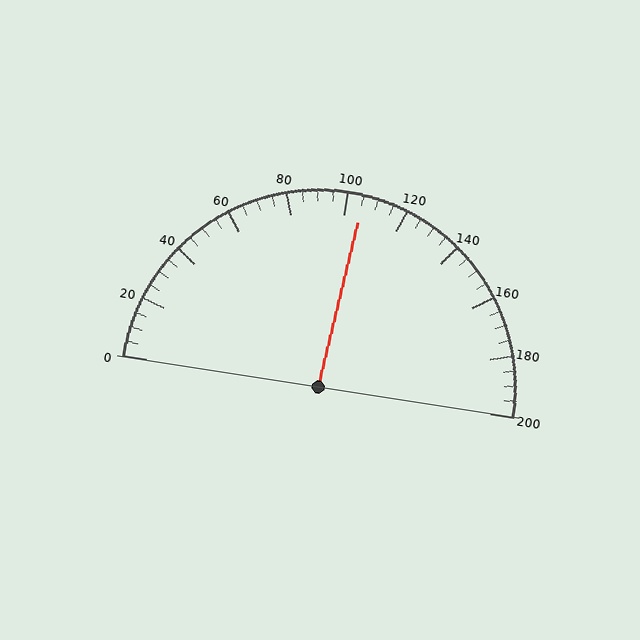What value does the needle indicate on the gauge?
The needle indicates approximately 105.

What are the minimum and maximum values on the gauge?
The gauge ranges from 0 to 200.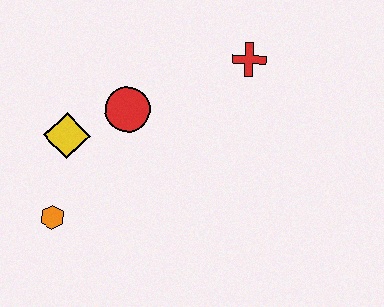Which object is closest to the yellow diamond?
The red circle is closest to the yellow diamond.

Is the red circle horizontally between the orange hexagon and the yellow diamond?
No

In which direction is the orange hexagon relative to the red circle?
The orange hexagon is below the red circle.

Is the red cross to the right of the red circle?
Yes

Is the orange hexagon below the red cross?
Yes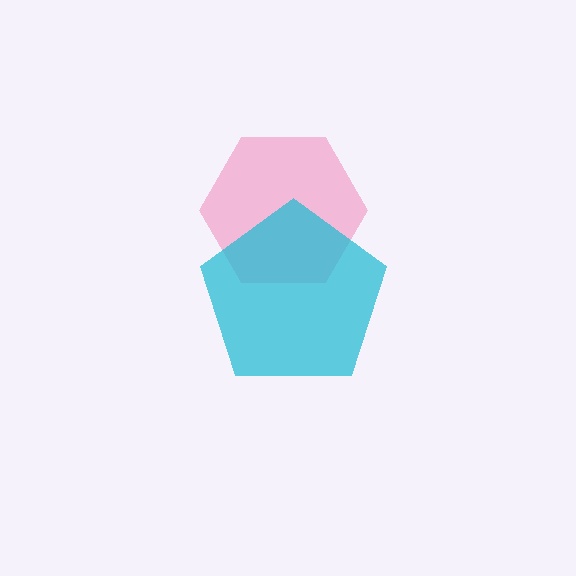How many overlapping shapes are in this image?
There are 2 overlapping shapes in the image.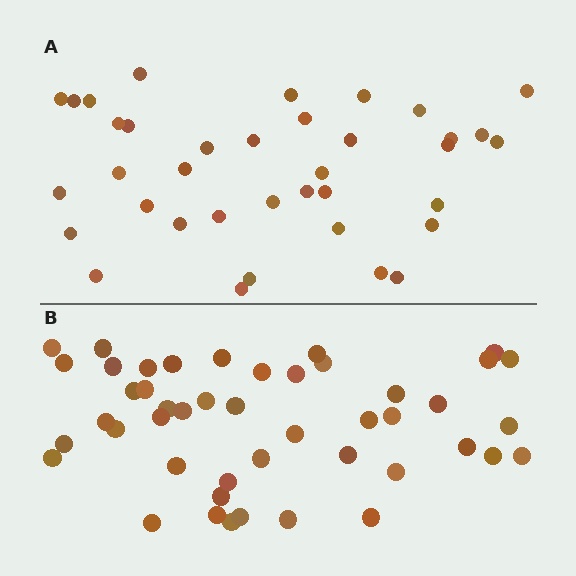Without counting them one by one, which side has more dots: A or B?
Region B (the bottom region) has more dots.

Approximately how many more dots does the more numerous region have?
Region B has roughly 8 or so more dots than region A.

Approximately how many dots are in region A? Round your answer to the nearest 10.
About 40 dots. (The exact count is 37, which rounds to 40.)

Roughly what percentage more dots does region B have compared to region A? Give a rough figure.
About 25% more.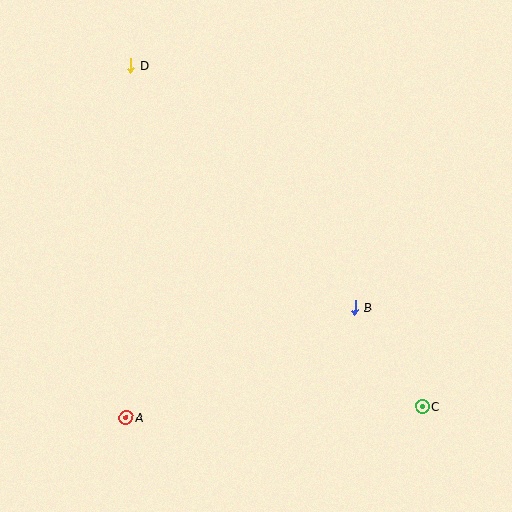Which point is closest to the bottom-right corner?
Point C is closest to the bottom-right corner.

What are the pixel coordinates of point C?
Point C is at (422, 406).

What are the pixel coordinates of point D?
Point D is at (130, 65).